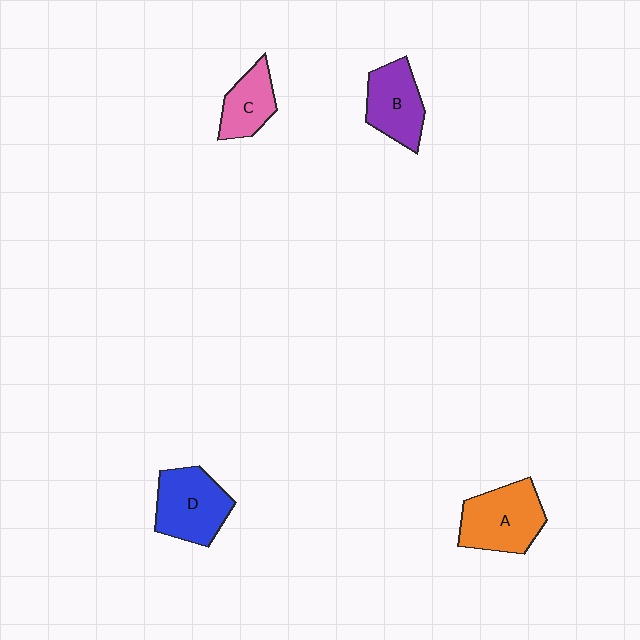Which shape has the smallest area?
Shape C (pink).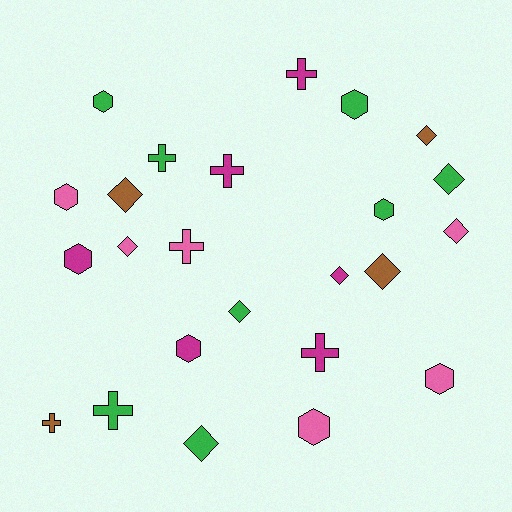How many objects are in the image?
There are 24 objects.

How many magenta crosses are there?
There are 3 magenta crosses.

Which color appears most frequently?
Green, with 8 objects.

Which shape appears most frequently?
Diamond, with 9 objects.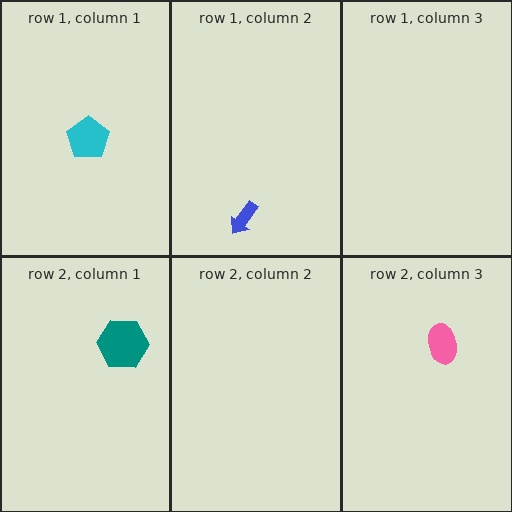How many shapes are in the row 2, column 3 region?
1.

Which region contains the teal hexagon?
The row 2, column 1 region.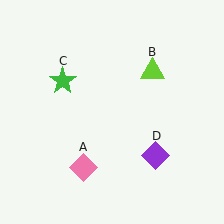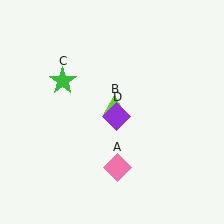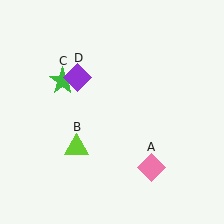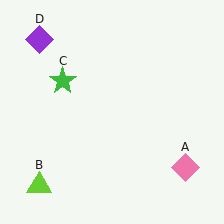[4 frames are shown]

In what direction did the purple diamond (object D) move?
The purple diamond (object D) moved up and to the left.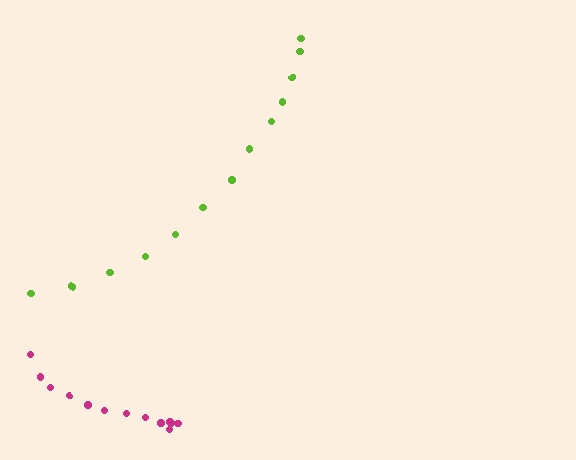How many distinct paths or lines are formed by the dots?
There are 2 distinct paths.